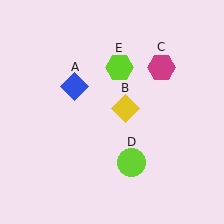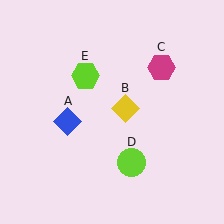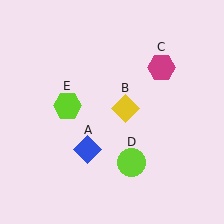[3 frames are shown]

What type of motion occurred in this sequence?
The blue diamond (object A), lime hexagon (object E) rotated counterclockwise around the center of the scene.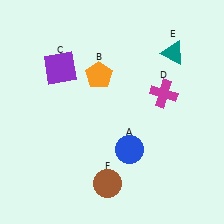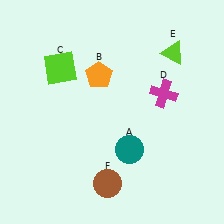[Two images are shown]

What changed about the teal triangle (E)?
In Image 1, E is teal. In Image 2, it changed to lime.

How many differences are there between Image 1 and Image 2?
There are 3 differences between the two images.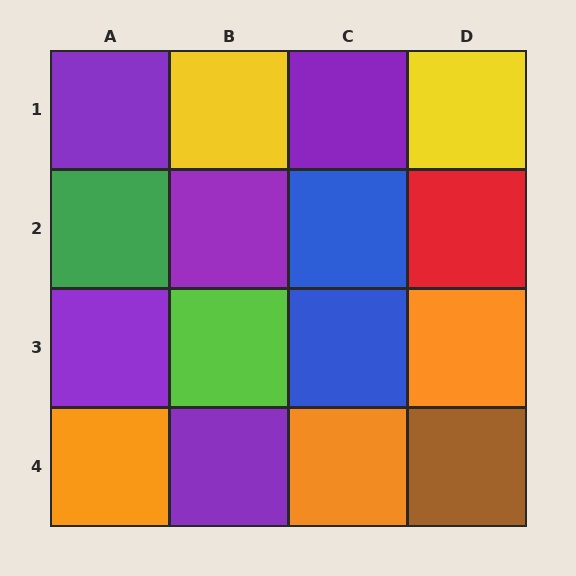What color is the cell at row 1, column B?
Yellow.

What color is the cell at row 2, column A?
Green.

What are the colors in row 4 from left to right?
Orange, purple, orange, brown.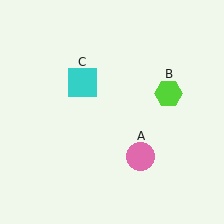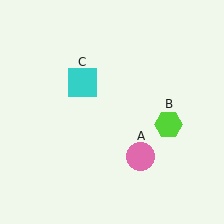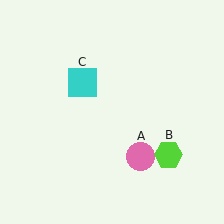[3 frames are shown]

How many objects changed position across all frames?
1 object changed position: lime hexagon (object B).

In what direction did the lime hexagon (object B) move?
The lime hexagon (object B) moved down.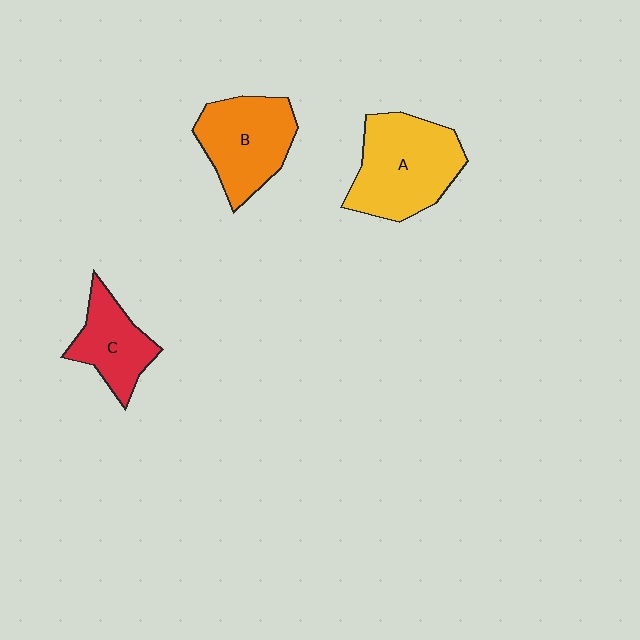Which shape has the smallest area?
Shape C (red).